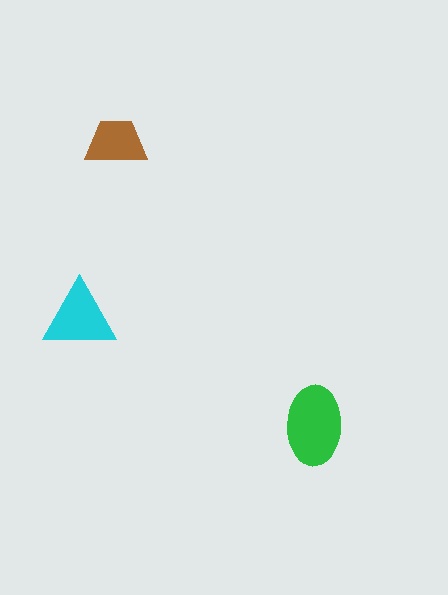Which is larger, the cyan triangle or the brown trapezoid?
The cyan triangle.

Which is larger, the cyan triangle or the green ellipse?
The green ellipse.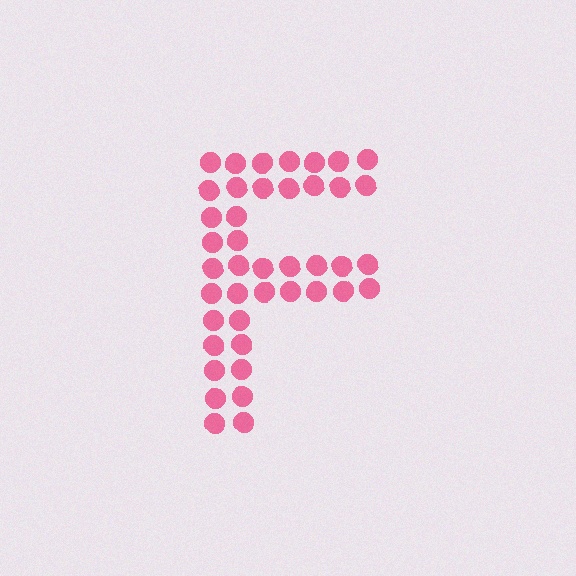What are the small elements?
The small elements are circles.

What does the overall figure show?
The overall figure shows the letter F.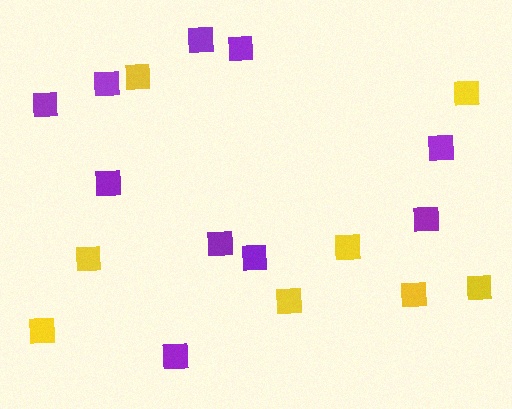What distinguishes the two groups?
There are 2 groups: one group of yellow squares (8) and one group of purple squares (10).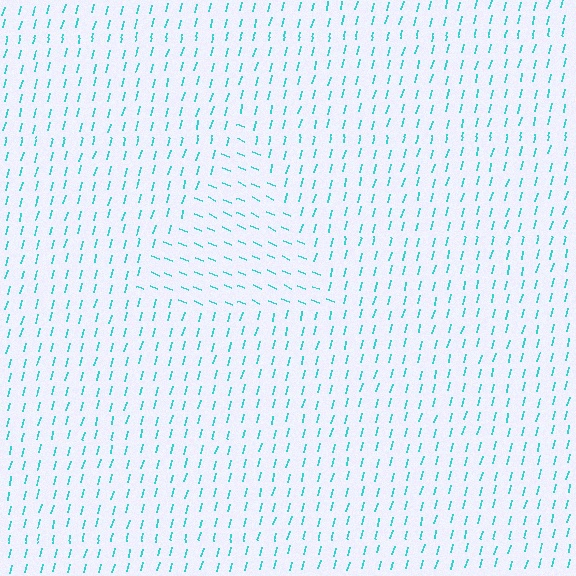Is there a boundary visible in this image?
Yes, there is a texture boundary formed by a change in line orientation.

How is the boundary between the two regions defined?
The boundary is defined purely by a change in line orientation (approximately 81 degrees difference). All lines are the same color and thickness.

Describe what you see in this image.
The image is filled with small cyan line segments. A triangle region in the image has lines oriented differently from the surrounding lines, creating a visible texture boundary.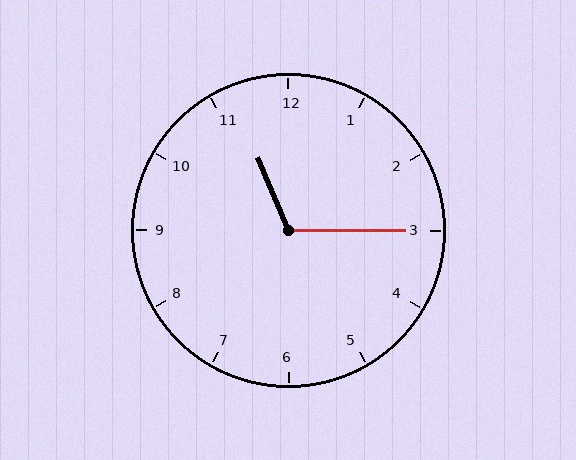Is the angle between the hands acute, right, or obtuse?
It is obtuse.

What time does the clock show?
11:15.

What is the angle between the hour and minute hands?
Approximately 112 degrees.